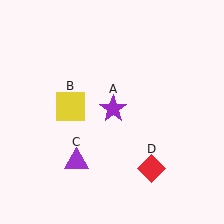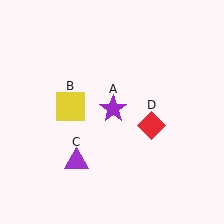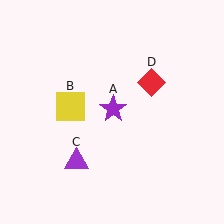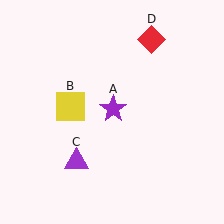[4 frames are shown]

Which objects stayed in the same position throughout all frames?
Purple star (object A) and yellow square (object B) and purple triangle (object C) remained stationary.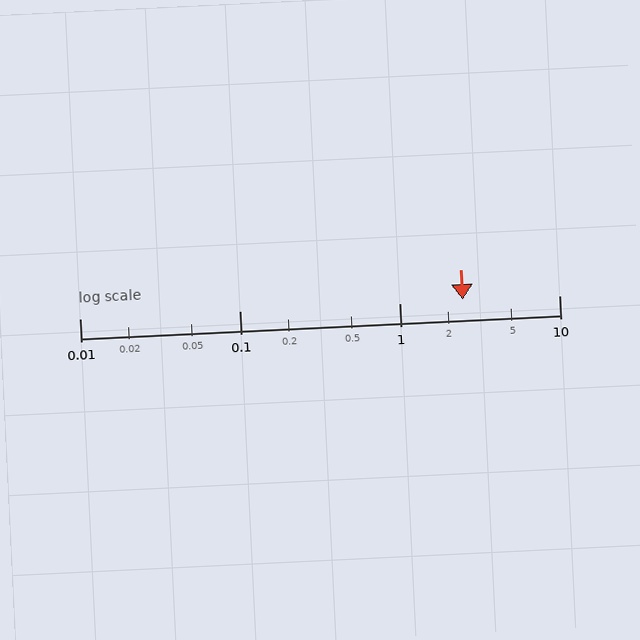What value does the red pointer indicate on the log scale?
The pointer indicates approximately 2.5.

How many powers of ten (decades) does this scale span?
The scale spans 3 decades, from 0.01 to 10.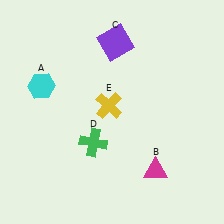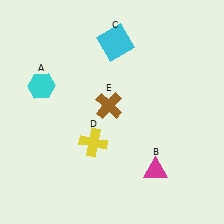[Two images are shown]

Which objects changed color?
C changed from purple to cyan. D changed from green to yellow. E changed from yellow to brown.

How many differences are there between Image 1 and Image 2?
There are 3 differences between the two images.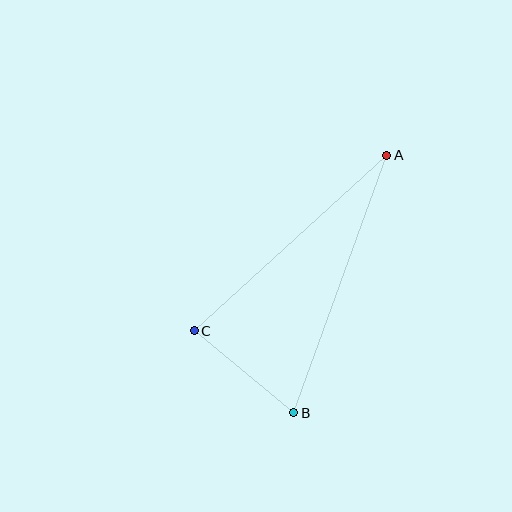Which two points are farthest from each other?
Points A and B are farthest from each other.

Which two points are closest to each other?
Points B and C are closest to each other.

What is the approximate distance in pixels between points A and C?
The distance between A and C is approximately 260 pixels.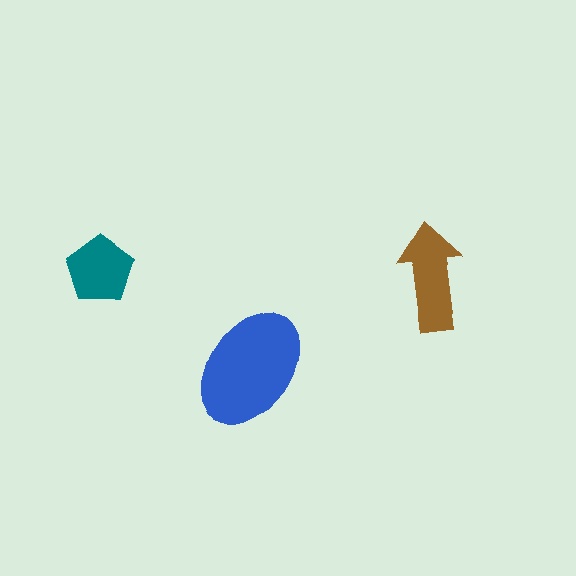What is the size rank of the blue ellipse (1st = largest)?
1st.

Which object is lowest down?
The blue ellipse is bottommost.